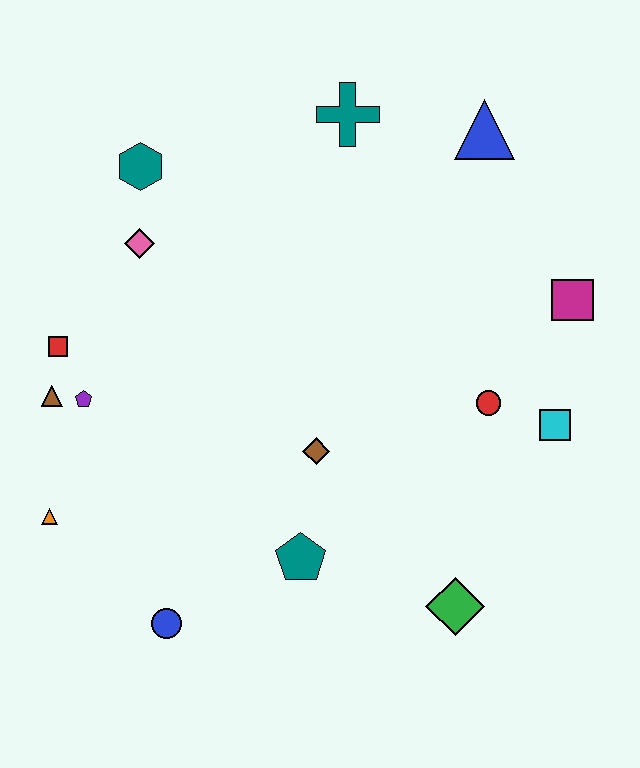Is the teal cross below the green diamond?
No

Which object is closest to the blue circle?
The teal pentagon is closest to the blue circle.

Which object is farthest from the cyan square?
The orange triangle is farthest from the cyan square.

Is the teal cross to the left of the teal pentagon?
No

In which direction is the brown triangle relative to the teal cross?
The brown triangle is to the left of the teal cross.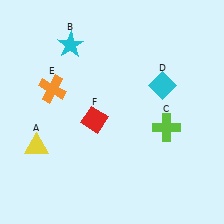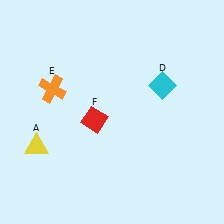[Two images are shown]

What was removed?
The lime cross (C), the cyan star (B) were removed in Image 2.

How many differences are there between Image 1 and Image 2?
There are 2 differences between the two images.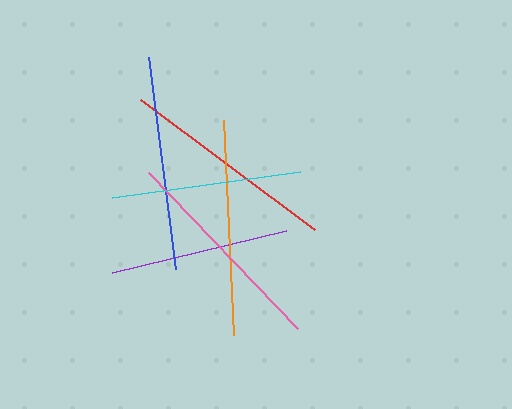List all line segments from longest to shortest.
From longest to shortest: red, orange, pink, blue, cyan, purple.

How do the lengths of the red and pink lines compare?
The red and pink lines are approximately the same length.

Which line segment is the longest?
The red line is the longest at approximately 217 pixels.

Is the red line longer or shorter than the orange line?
The red line is longer than the orange line.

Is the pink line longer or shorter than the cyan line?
The pink line is longer than the cyan line.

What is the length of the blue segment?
The blue segment is approximately 214 pixels long.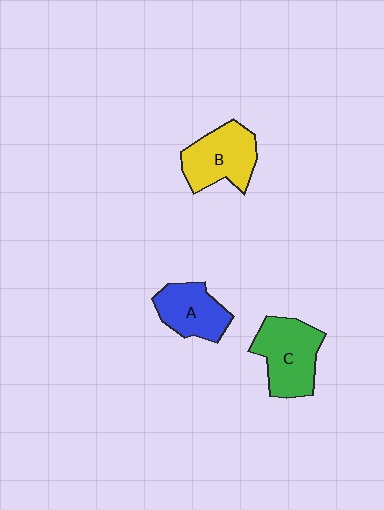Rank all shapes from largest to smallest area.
From largest to smallest: C (green), B (yellow), A (blue).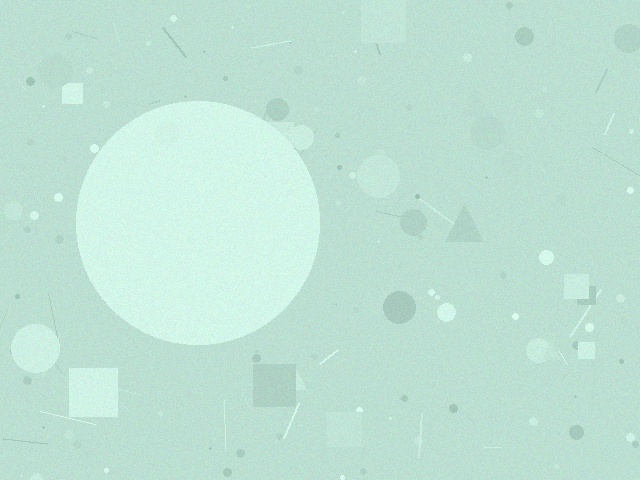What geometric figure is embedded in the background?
A circle is embedded in the background.